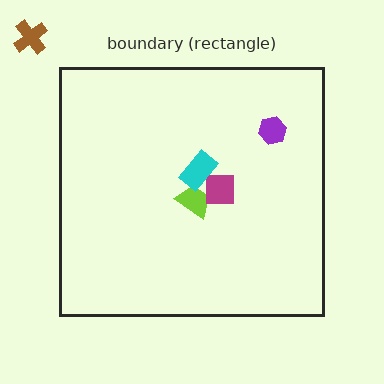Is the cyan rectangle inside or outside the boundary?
Inside.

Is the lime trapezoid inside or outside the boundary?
Inside.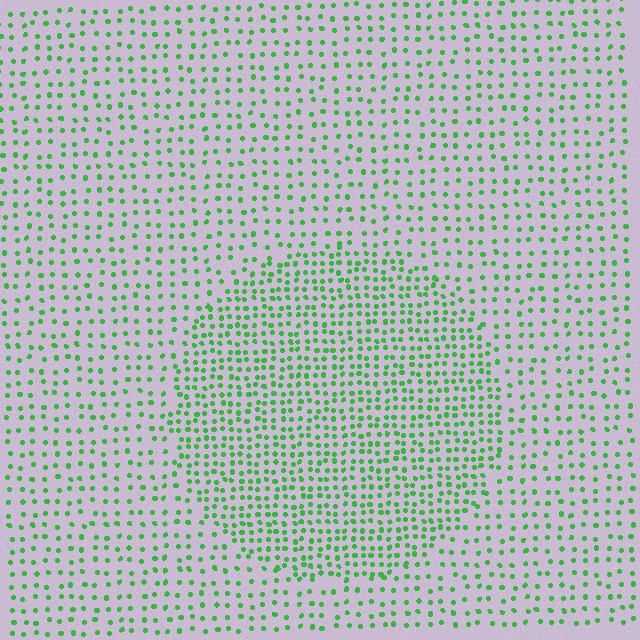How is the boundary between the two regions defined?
The boundary is defined by a change in element density (approximately 1.9x ratio). All elements are the same color, size, and shape.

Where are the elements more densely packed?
The elements are more densely packed inside the circle boundary.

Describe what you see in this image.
The image contains small green elements arranged at two different densities. A circle-shaped region is visible where the elements are more densely packed than the surrounding area.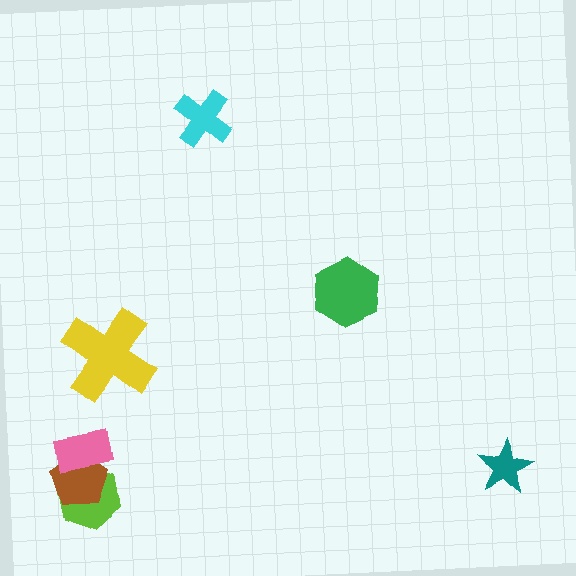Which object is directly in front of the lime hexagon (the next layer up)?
The brown pentagon is directly in front of the lime hexagon.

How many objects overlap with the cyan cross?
0 objects overlap with the cyan cross.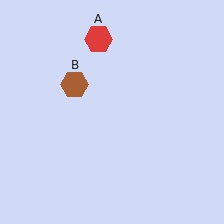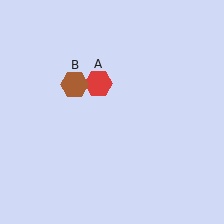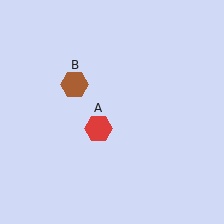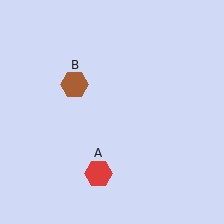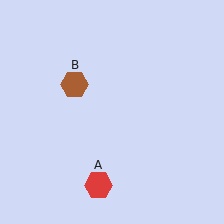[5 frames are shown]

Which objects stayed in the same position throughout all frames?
Brown hexagon (object B) remained stationary.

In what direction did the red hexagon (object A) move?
The red hexagon (object A) moved down.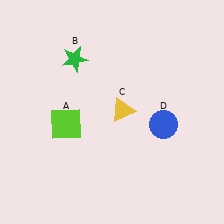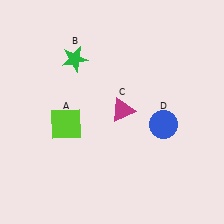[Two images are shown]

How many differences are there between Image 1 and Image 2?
There is 1 difference between the two images.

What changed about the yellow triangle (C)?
In Image 1, C is yellow. In Image 2, it changed to magenta.